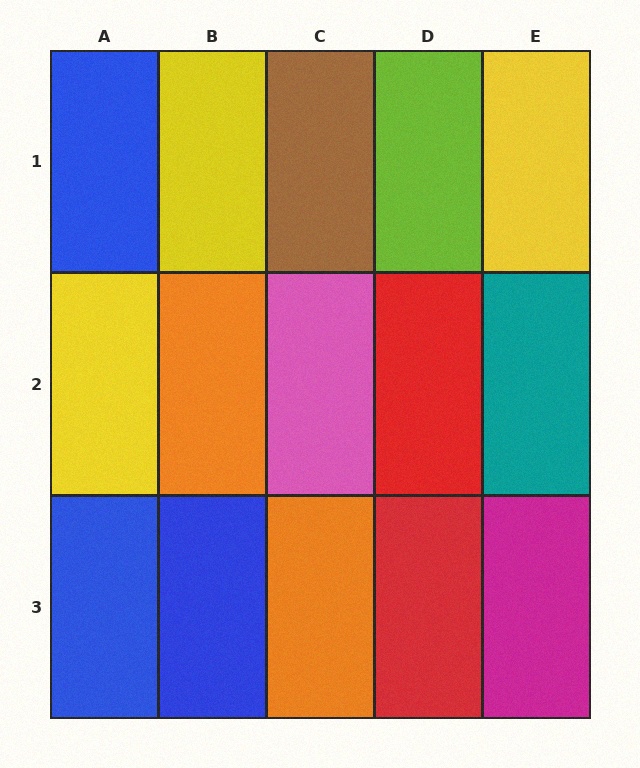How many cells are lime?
1 cell is lime.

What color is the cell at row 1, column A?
Blue.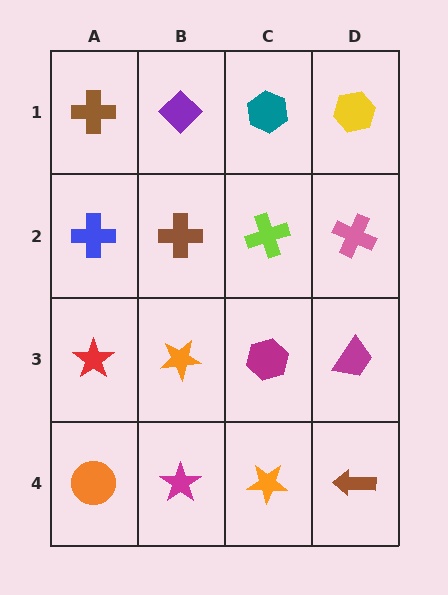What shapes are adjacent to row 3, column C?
A lime cross (row 2, column C), an orange star (row 4, column C), an orange star (row 3, column B), a magenta trapezoid (row 3, column D).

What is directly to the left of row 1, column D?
A teal hexagon.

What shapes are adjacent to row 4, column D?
A magenta trapezoid (row 3, column D), an orange star (row 4, column C).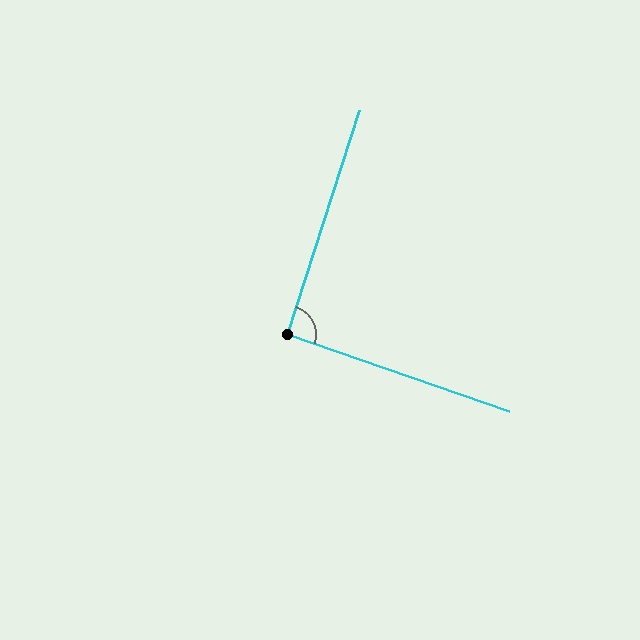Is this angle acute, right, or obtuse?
It is approximately a right angle.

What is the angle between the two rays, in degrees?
Approximately 91 degrees.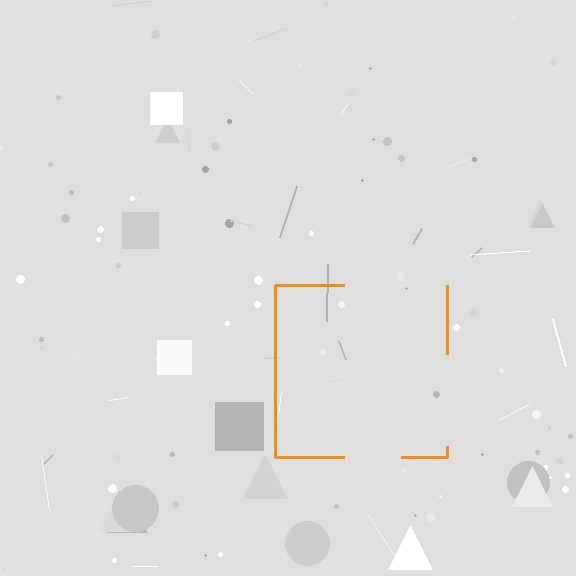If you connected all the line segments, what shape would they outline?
They would outline a square.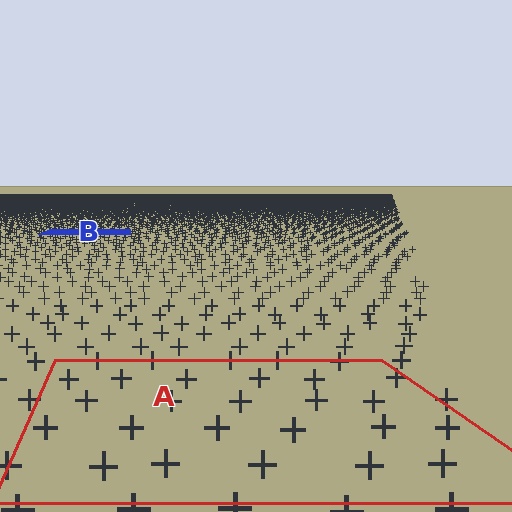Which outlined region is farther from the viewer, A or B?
Region B is farther from the viewer — the texture elements inside it appear smaller and more densely packed.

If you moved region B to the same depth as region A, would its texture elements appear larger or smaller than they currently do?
They would appear larger. At a closer depth, the same texture elements are projected at a bigger on-screen size.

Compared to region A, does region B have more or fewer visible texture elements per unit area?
Region B has more texture elements per unit area — they are packed more densely because it is farther away.